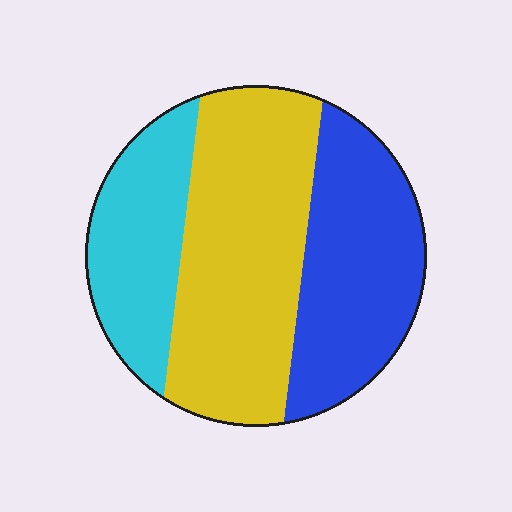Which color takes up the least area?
Cyan, at roughly 25%.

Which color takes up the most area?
Yellow, at roughly 45%.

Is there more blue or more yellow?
Yellow.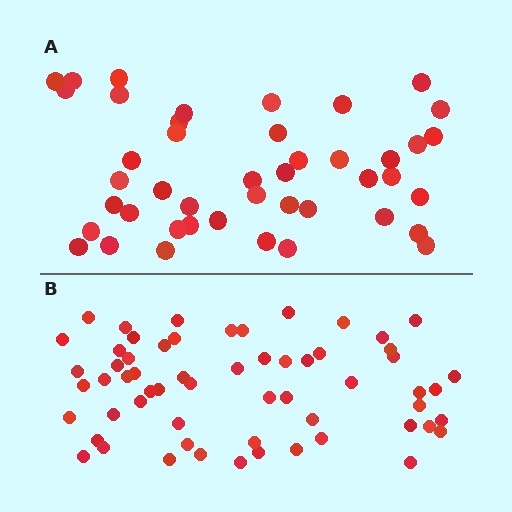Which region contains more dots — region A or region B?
Region B (the bottom region) has more dots.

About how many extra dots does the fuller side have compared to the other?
Region B has approximately 15 more dots than region A.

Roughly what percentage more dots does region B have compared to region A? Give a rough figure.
About 35% more.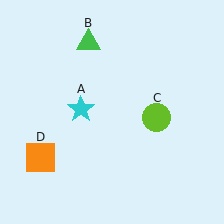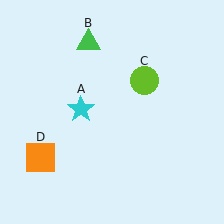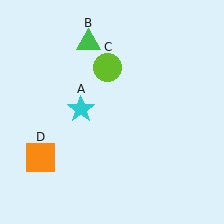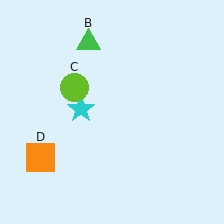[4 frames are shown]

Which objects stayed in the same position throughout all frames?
Cyan star (object A) and green triangle (object B) and orange square (object D) remained stationary.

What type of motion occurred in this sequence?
The lime circle (object C) rotated counterclockwise around the center of the scene.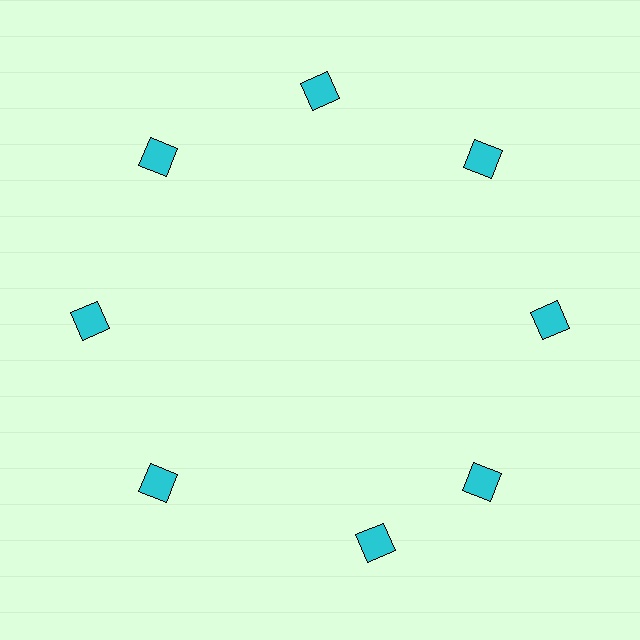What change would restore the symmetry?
The symmetry would be restored by rotating it back into even spacing with its neighbors so that all 8 squares sit at equal angles and equal distance from the center.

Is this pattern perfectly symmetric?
No. The 8 cyan squares are arranged in a ring, but one element near the 6 o'clock position is rotated out of alignment along the ring, breaking the 8-fold rotational symmetry.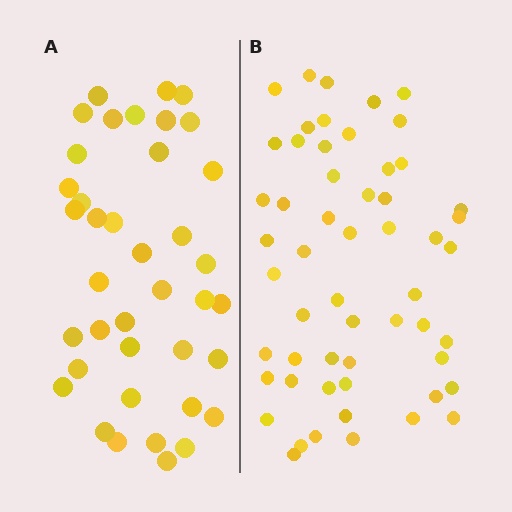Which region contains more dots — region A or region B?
Region B (the right region) has more dots.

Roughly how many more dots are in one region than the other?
Region B has approximately 15 more dots than region A.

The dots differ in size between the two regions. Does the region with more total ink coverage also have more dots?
No. Region A has more total ink coverage because its dots are larger, but region B actually contains more individual dots. Total area can be misleading — the number of items is what matters here.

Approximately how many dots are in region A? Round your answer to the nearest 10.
About 40 dots. (The exact count is 39, which rounds to 40.)